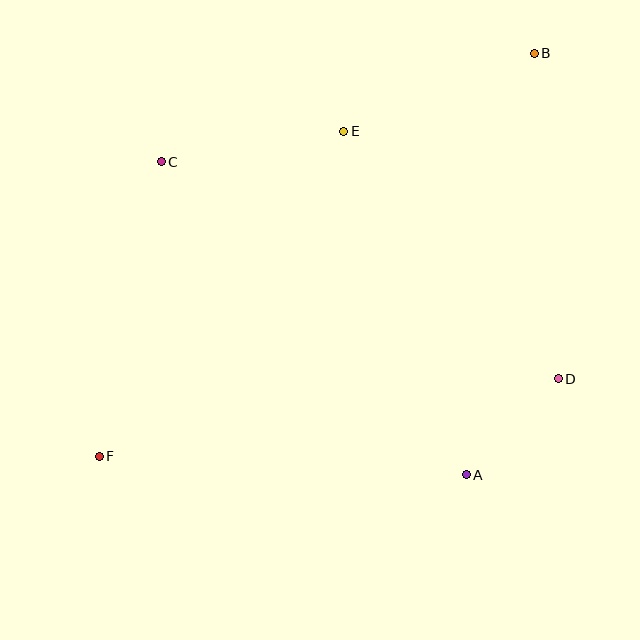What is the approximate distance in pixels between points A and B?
The distance between A and B is approximately 427 pixels.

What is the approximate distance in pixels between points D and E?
The distance between D and E is approximately 328 pixels.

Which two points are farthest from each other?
Points B and F are farthest from each other.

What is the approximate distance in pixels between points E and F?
The distance between E and F is approximately 406 pixels.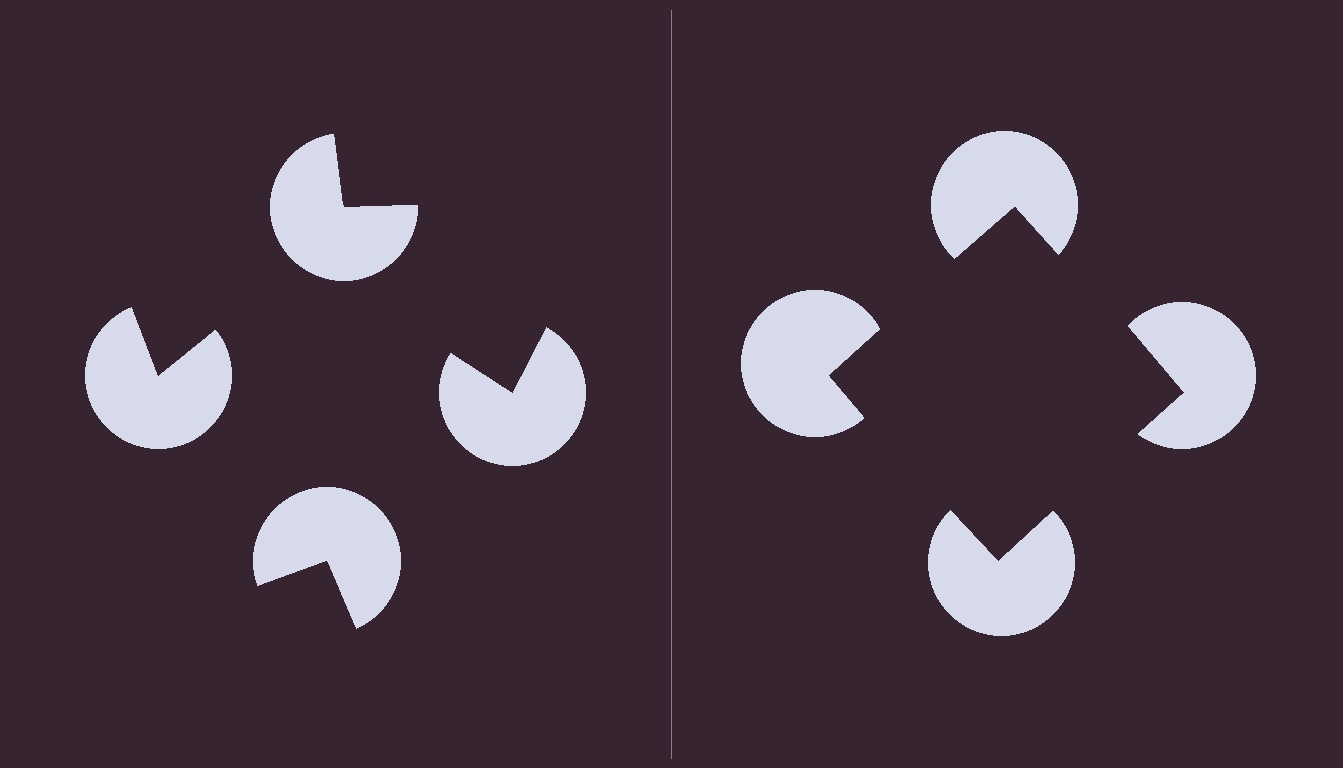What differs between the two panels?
The pac-man discs are positioned identically on both sides; only the wedge orientations differ. On the right they align to a square; on the left they are misaligned.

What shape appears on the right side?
An illusory square.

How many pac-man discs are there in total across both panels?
8 — 4 on each side.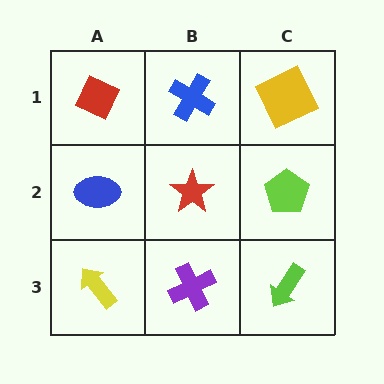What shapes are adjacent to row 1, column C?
A lime pentagon (row 2, column C), a blue cross (row 1, column B).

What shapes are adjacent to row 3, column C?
A lime pentagon (row 2, column C), a purple cross (row 3, column B).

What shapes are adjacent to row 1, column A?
A blue ellipse (row 2, column A), a blue cross (row 1, column B).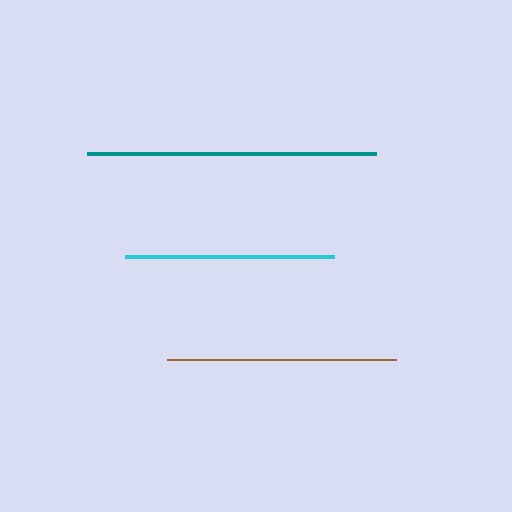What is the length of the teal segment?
The teal segment is approximately 289 pixels long.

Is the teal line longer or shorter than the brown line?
The teal line is longer than the brown line.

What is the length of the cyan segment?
The cyan segment is approximately 209 pixels long.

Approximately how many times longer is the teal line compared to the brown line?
The teal line is approximately 1.3 times the length of the brown line.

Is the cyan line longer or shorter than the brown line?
The brown line is longer than the cyan line.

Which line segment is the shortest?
The cyan line is the shortest at approximately 209 pixels.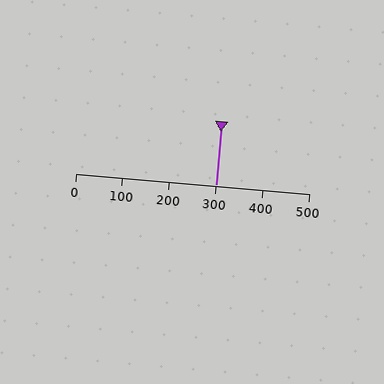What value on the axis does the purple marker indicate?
The marker indicates approximately 300.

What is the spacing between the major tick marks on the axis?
The major ticks are spaced 100 apart.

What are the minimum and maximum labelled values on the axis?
The axis runs from 0 to 500.